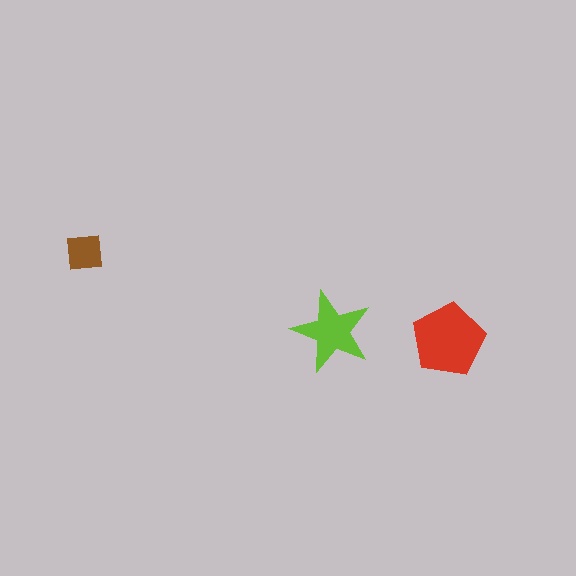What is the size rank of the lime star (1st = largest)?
2nd.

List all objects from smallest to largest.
The brown square, the lime star, the red pentagon.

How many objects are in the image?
There are 3 objects in the image.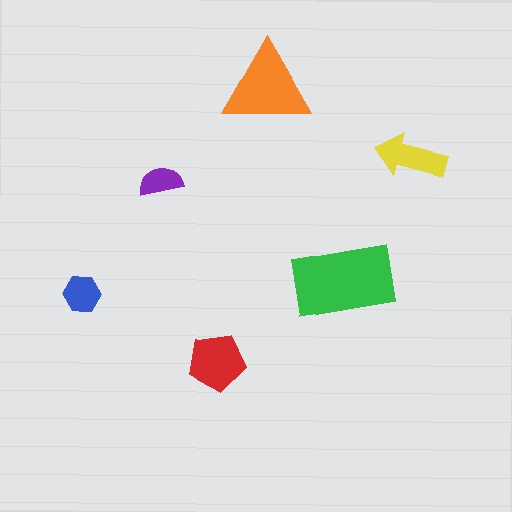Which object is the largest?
The green rectangle.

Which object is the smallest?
The purple semicircle.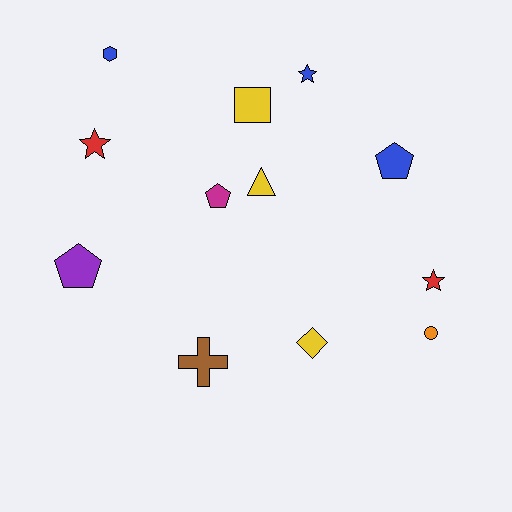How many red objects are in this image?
There are 2 red objects.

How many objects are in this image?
There are 12 objects.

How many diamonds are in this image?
There is 1 diamond.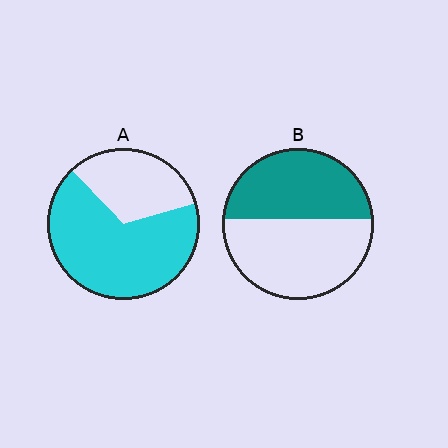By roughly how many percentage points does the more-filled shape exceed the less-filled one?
By roughly 20 percentage points (A over B).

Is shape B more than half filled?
No.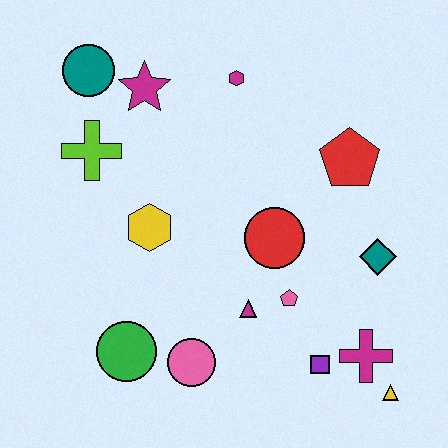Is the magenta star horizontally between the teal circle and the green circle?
No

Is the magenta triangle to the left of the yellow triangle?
Yes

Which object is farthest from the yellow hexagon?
The yellow triangle is farthest from the yellow hexagon.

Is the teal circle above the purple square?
Yes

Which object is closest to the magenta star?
The teal circle is closest to the magenta star.